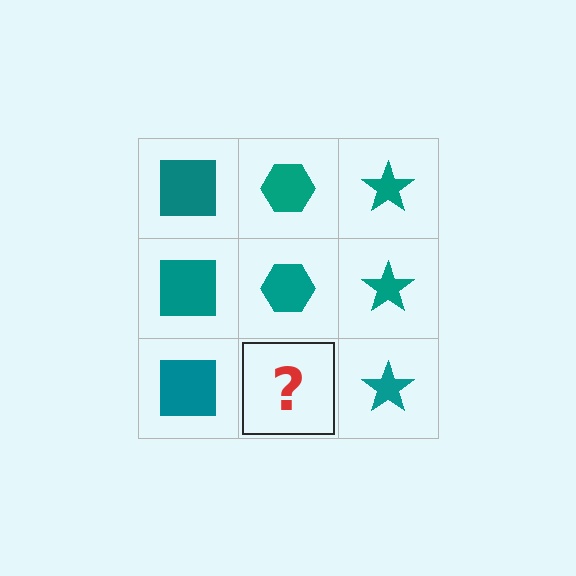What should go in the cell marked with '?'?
The missing cell should contain a teal hexagon.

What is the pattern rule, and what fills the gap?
The rule is that each column has a consistent shape. The gap should be filled with a teal hexagon.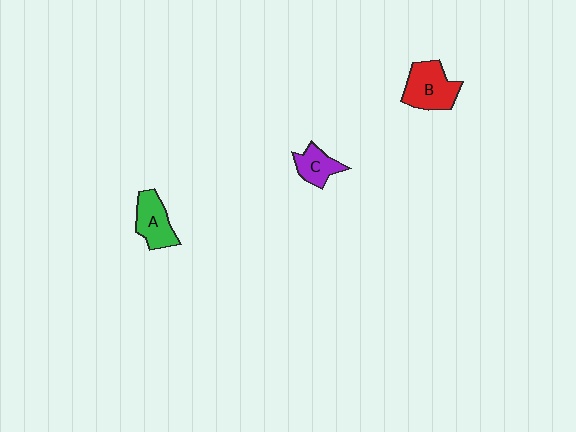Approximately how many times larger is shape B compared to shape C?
Approximately 1.6 times.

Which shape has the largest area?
Shape B (red).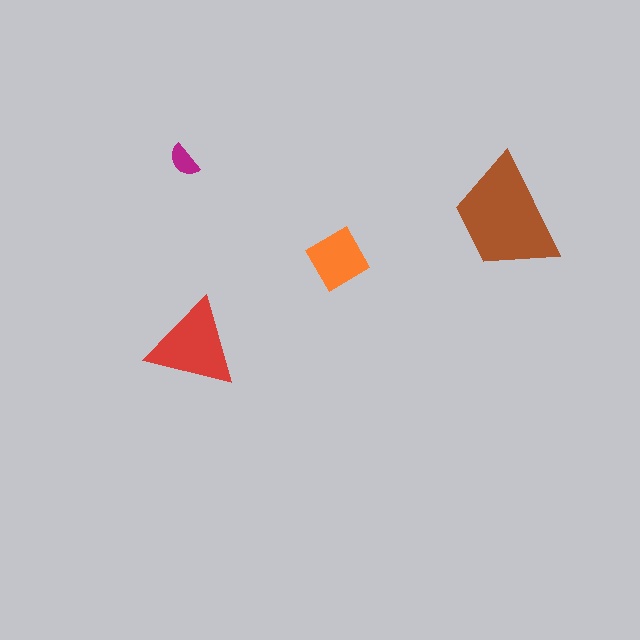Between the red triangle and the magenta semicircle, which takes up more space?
The red triangle.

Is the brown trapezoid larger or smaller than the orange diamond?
Larger.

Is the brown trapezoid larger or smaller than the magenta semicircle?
Larger.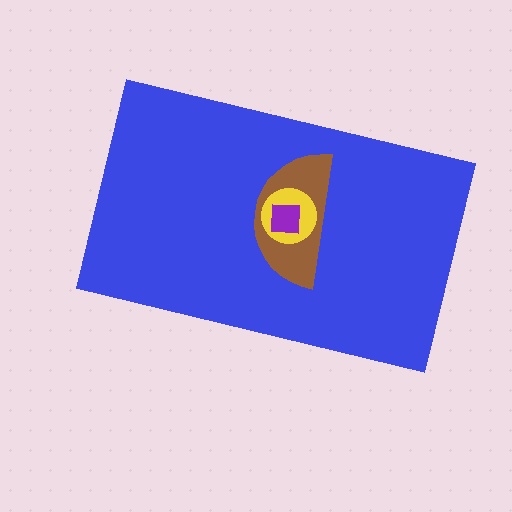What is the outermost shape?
The blue rectangle.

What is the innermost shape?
The purple square.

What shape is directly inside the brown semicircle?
The yellow circle.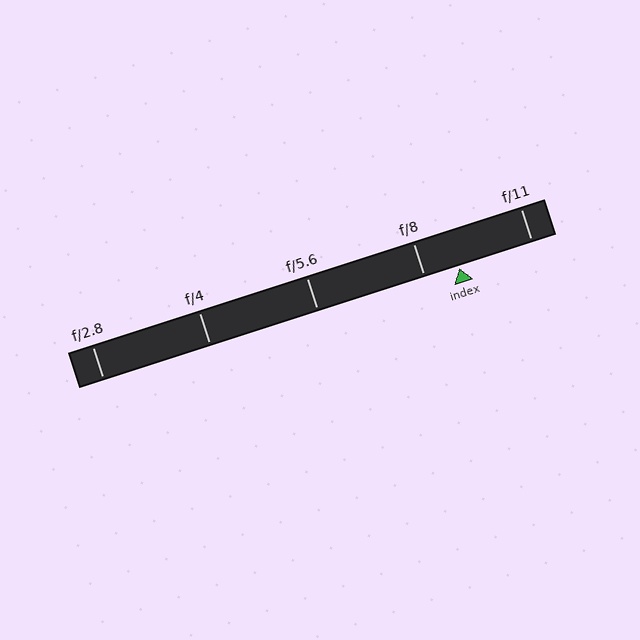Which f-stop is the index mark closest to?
The index mark is closest to f/8.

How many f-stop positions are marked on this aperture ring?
There are 5 f-stop positions marked.